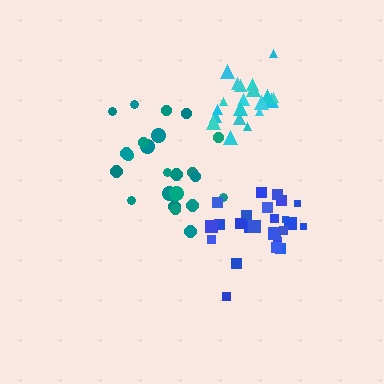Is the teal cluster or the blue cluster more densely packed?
Blue.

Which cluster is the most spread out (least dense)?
Teal.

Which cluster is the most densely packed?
Blue.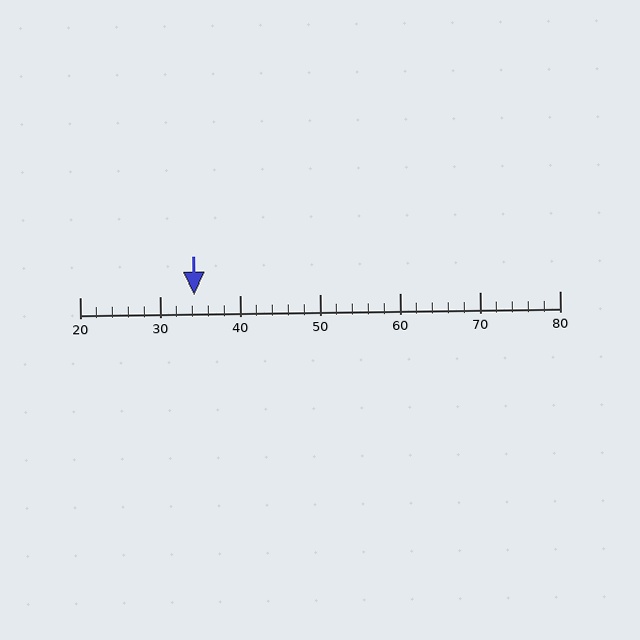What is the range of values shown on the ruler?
The ruler shows values from 20 to 80.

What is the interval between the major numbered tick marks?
The major tick marks are spaced 10 units apart.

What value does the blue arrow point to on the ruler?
The blue arrow points to approximately 34.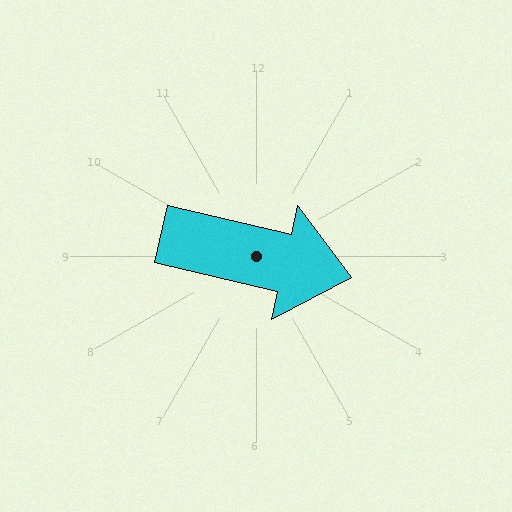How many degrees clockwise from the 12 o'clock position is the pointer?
Approximately 103 degrees.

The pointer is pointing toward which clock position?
Roughly 3 o'clock.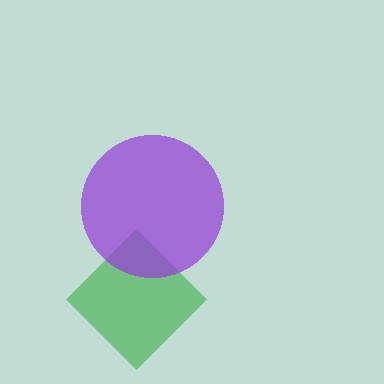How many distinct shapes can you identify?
There are 2 distinct shapes: a green diamond, a purple circle.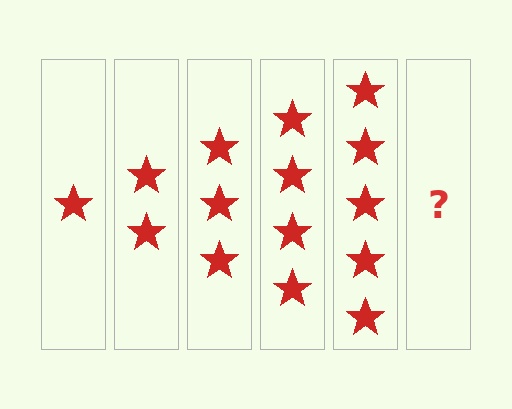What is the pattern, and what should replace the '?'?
The pattern is that each step adds one more star. The '?' should be 6 stars.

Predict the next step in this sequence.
The next step is 6 stars.